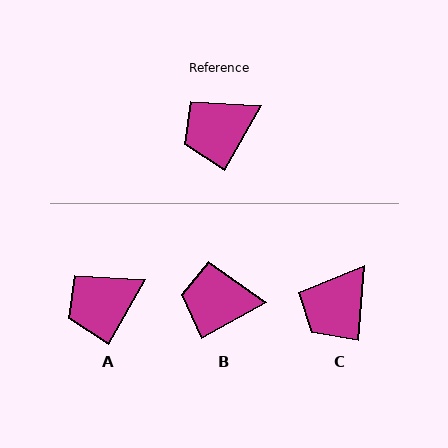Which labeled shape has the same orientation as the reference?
A.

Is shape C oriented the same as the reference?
No, it is off by about 25 degrees.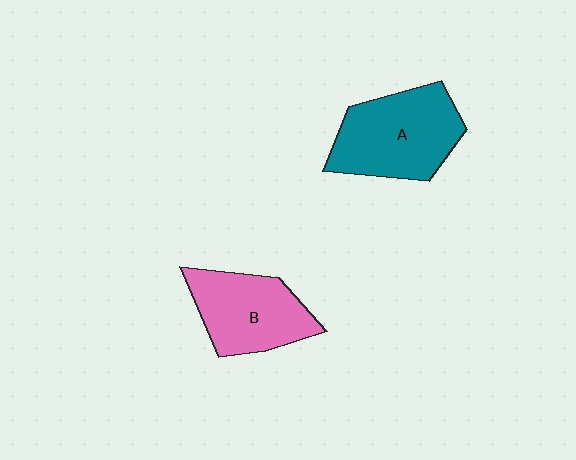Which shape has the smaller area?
Shape B (pink).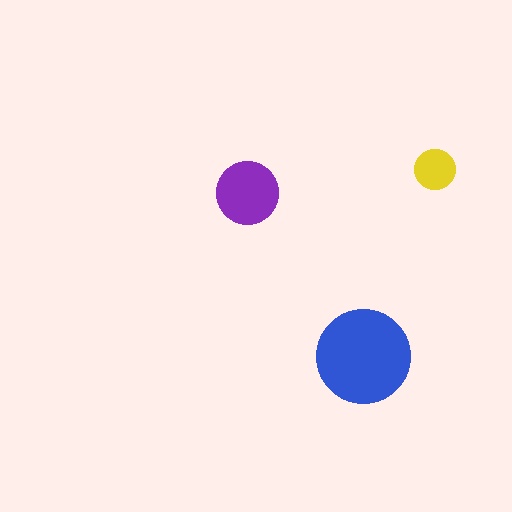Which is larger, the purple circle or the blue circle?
The blue one.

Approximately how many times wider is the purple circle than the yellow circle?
About 1.5 times wider.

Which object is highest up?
The yellow circle is topmost.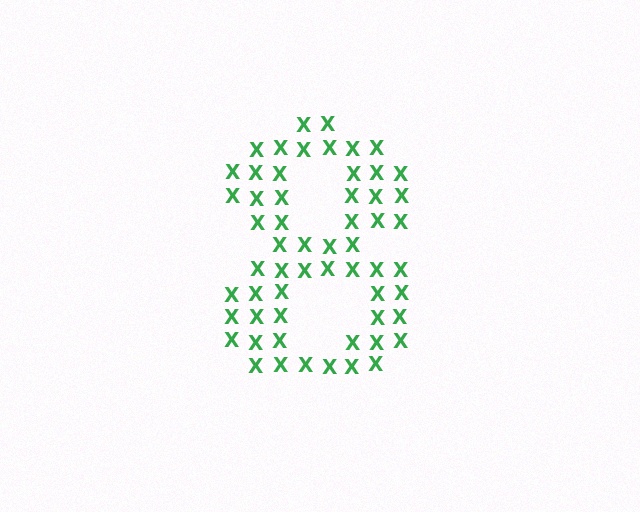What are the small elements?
The small elements are letter X's.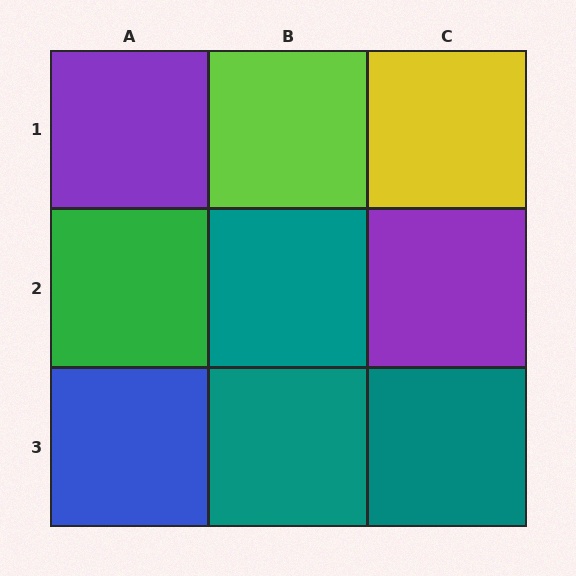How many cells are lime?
1 cell is lime.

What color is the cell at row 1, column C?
Yellow.